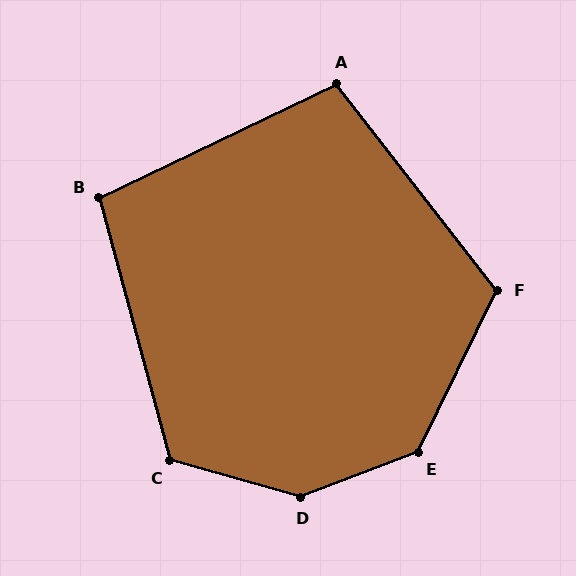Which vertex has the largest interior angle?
D, at approximately 144 degrees.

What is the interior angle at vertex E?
Approximately 137 degrees (obtuse).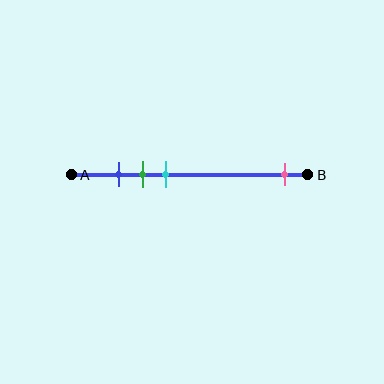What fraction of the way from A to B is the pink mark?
The pink mark is approximately 90% (0.9) of the way from A to B.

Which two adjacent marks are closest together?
The blue and green marks are the closest adjacent pair.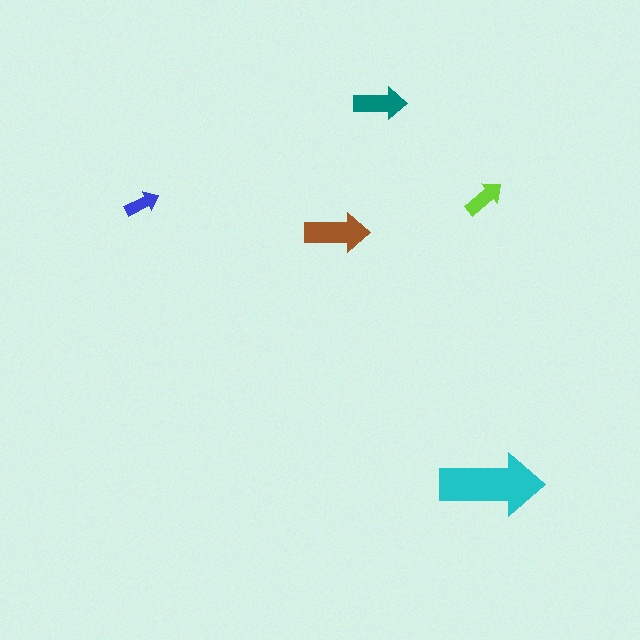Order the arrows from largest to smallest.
the cyan one, the brown one, the teal one, the lime one, the blue one.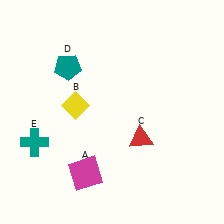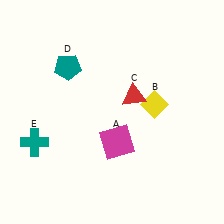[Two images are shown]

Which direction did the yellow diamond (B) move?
The yellow diamond (B) moved right.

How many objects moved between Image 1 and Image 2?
3 objects moved between the two images.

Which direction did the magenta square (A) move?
The magenta square (A) moved right.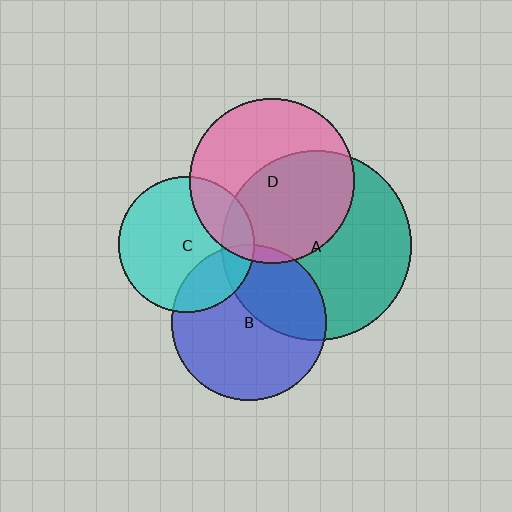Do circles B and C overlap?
Yes.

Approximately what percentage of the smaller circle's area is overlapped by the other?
Approximately 25%.